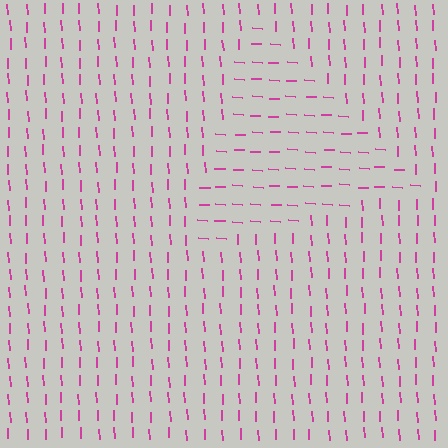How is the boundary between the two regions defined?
The boundary is defined purely by a change in line orientation (approximately 83 degrees difference). All lines are the same color and thickness.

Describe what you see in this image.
The image is filled with small magenta line segments. A triangle region in the image has lines oriented differently from the surrounding lines, creating a visible texture boundary.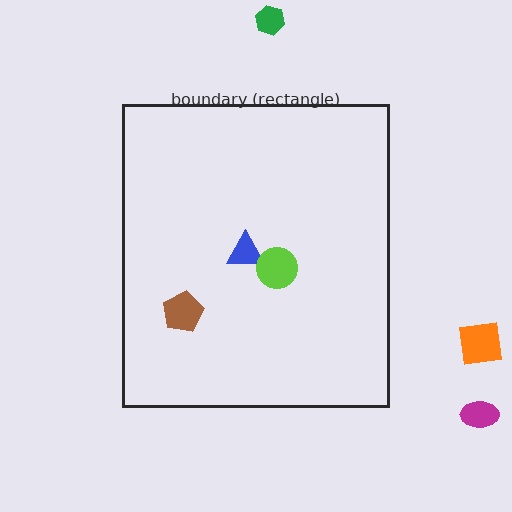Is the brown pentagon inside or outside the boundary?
Inside.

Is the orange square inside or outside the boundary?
Outside.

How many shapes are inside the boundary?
3 inside, 3 outside.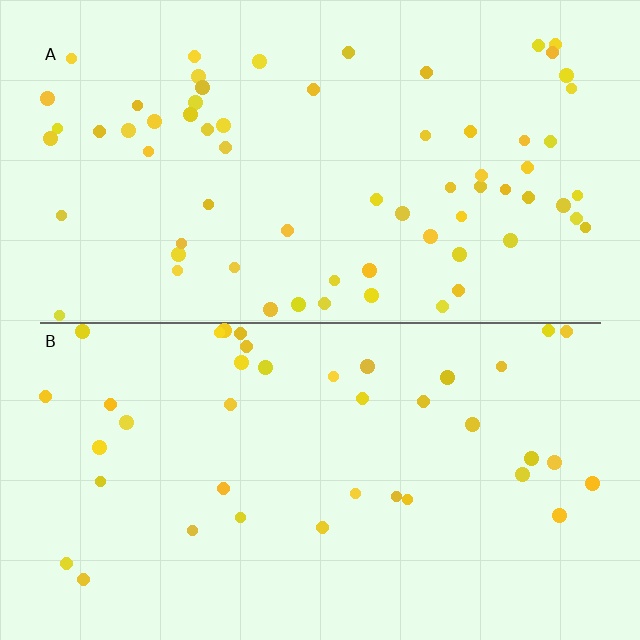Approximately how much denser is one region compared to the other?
Approximately 1.7× — region A over region B.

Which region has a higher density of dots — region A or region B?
A (the top).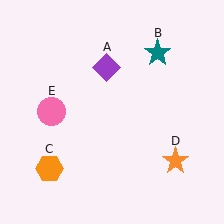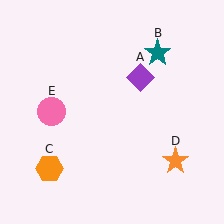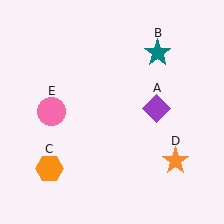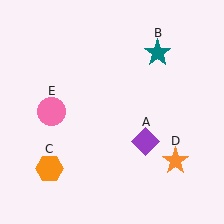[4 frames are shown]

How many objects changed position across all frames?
1 object changed position: purple diamond (object A).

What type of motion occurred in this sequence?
The purple diamond (object A) rotated clockwise around the center of the scene.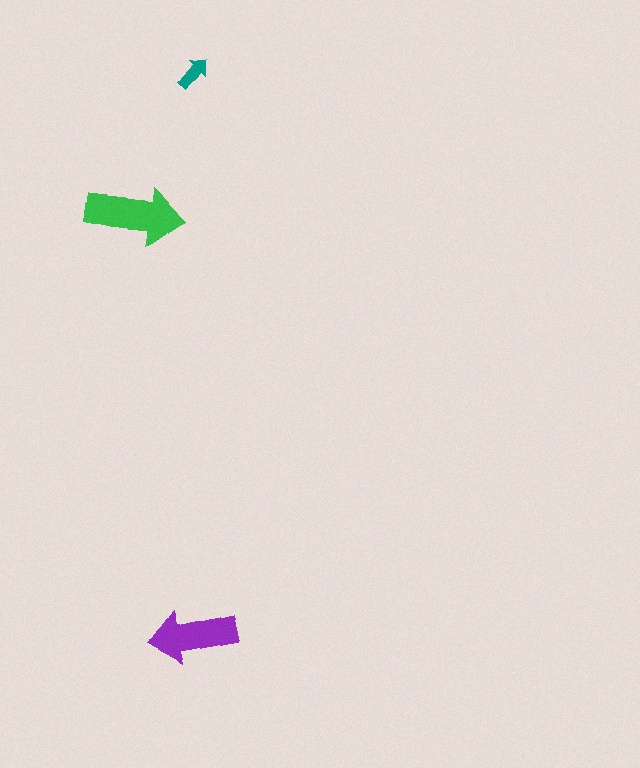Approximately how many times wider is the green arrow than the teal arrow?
About 3 times wider.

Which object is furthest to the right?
The purple arrow is rightmost.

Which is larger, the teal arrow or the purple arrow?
The purple one.